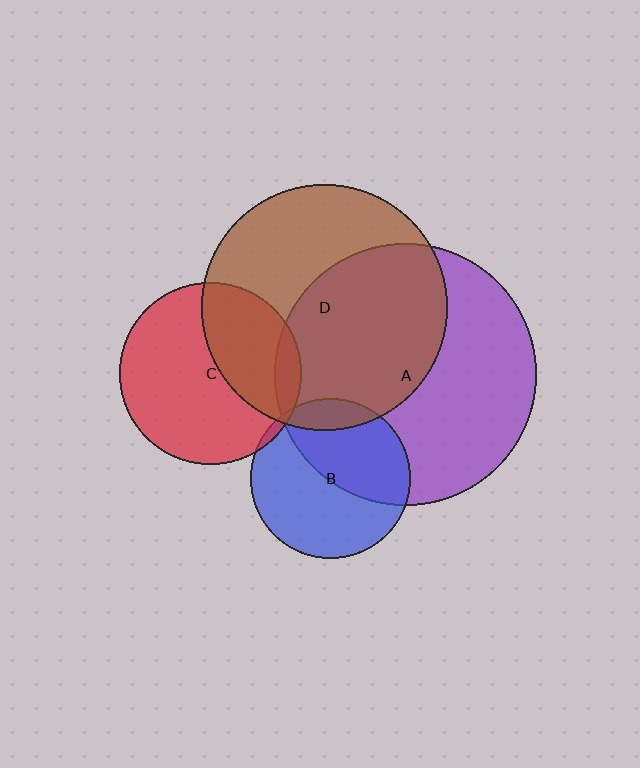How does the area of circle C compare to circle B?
Approximately 1.3 times.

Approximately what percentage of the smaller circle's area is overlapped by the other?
Approximately 5%.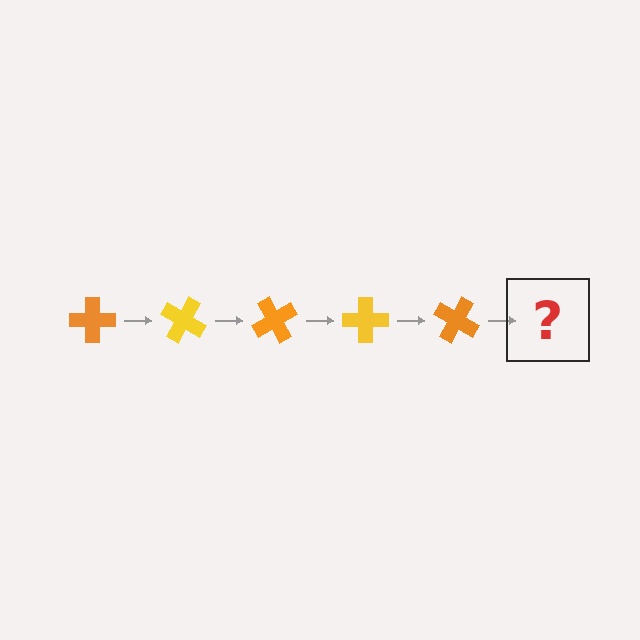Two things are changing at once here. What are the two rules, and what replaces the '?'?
The two rules are that it rotates 30 degrees each step and the color cycles through orange and yellow. The '?' should be a yellow cross, rotated 150 degrees from the start.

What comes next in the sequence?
The next element should be a yellow cross, rotated 150 degrees from the start.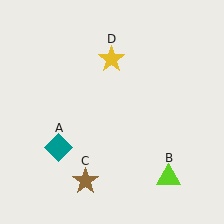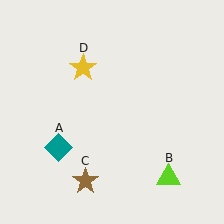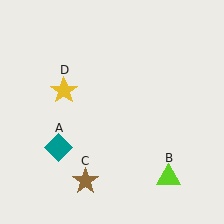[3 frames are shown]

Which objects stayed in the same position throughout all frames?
Teal diamond (object A) and lime triangle (object B) and brown star (object C) remained stationary.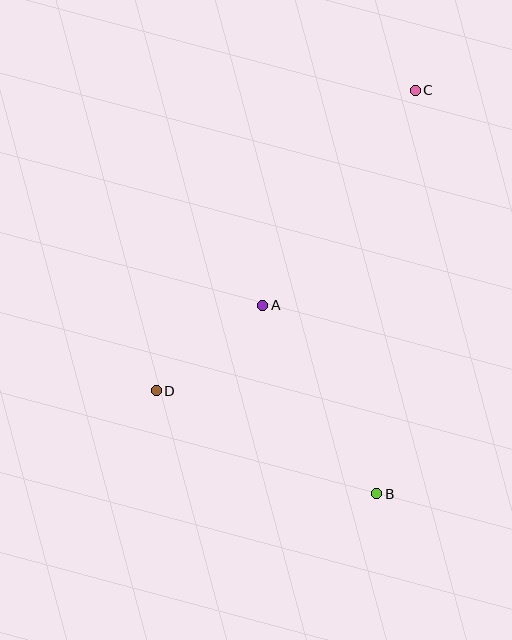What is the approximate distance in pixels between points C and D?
The distance between C and D is approximately 397 pixels.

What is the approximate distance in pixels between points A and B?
The distance between A and B is approximately 220 pixels.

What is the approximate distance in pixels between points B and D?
The distance between B and D is approximately 243 pixels.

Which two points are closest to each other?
Points A and D are closest to each other.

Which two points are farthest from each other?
Points B and C are farthest from each other.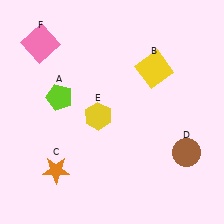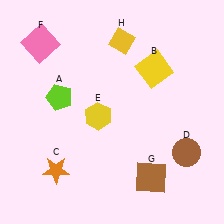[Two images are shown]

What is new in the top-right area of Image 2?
A yellow diamond (H) was added in the top-right area of Image 2.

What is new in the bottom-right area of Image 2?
A brown square (G) was added in the bottom-right area of Image 2.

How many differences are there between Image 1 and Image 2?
There are 2 differences between the two images.